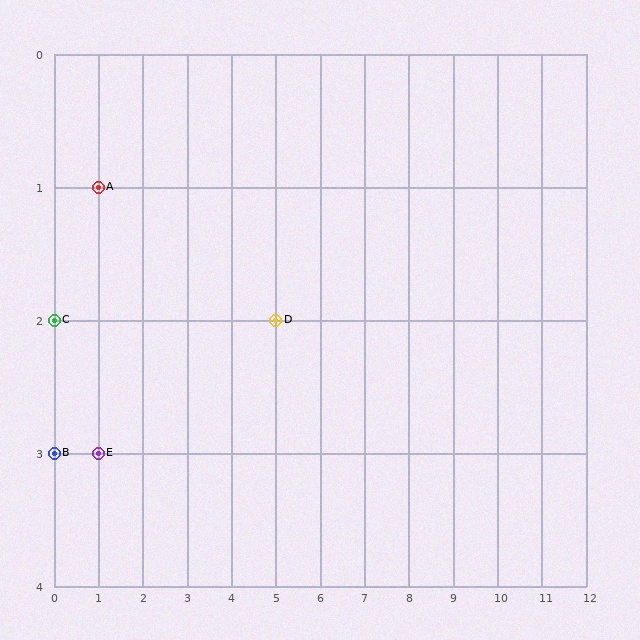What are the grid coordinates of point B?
Point B is at grid coordinates (0, 3).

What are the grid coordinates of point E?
Point E is at grid coordinates (1, 3).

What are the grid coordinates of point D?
Point D is at grid coordinates (5, 2).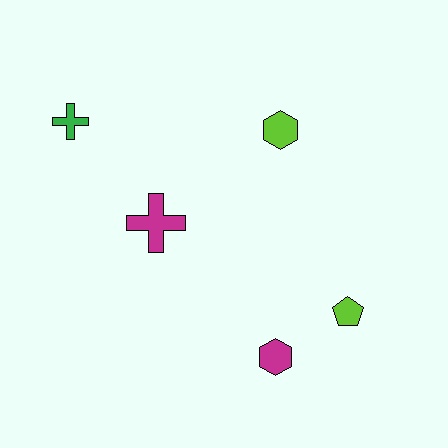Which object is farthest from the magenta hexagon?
The green cross is farthest from the magenta hexagon.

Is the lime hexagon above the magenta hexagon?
Yes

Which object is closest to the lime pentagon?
The magenta hexagon is closest to the lime pentagon.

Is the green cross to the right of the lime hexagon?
No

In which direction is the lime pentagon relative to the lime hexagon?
The lime pentagon is below the lime hexagon.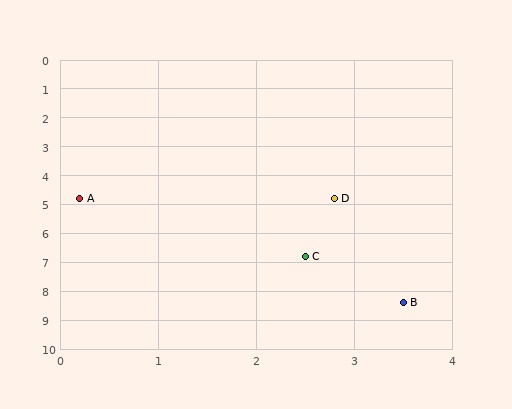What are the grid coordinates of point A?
Point A is at approximately (0.2, 4.8).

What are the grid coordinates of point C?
Point C is at approximately (2.5, 6.8).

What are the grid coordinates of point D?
Point D is at approximately (2.8, 4.8).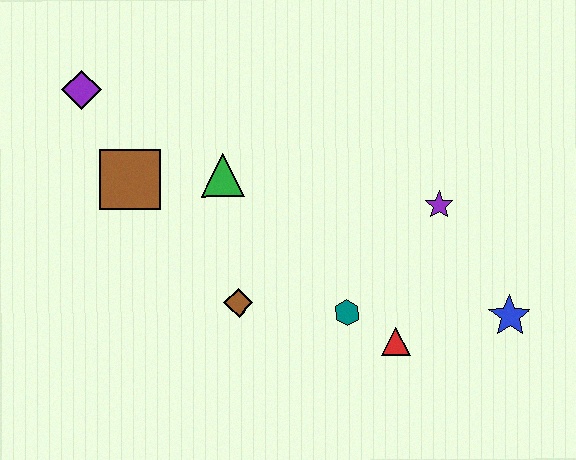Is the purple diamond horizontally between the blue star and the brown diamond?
No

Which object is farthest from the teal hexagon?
The purple diamond is farthest from the teal hexagon.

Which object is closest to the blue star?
The red triangle is closest to the blue star.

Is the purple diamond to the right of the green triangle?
No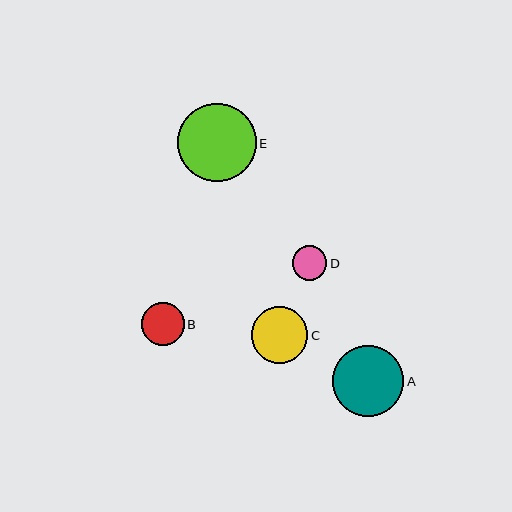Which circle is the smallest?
Circle D is the smallest with a size of approximately 34 pixels.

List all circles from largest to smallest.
From largest to smallest: E, A, C, B, D.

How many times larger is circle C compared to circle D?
Circle C is approximately 1.7 times the size of circle D.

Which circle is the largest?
Circle E is the largest with a size of approximately 78 pixels.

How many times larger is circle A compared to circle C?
Circle A is approximately 1.3 times the size of circle C.